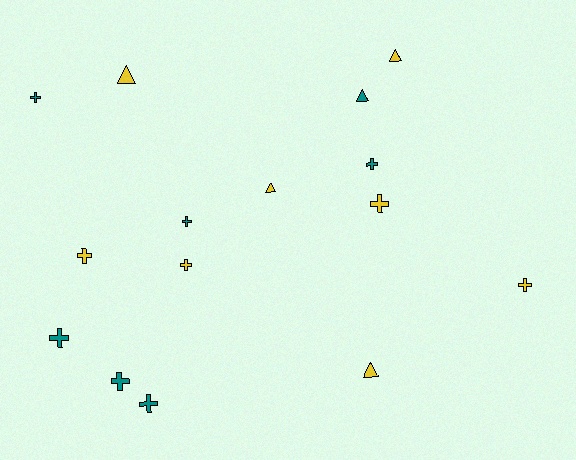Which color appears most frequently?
Yellow, with 8 objects.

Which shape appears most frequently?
Cross, with 10 objects.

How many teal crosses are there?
There are 6 teal crosses.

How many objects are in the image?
There are 15 objects.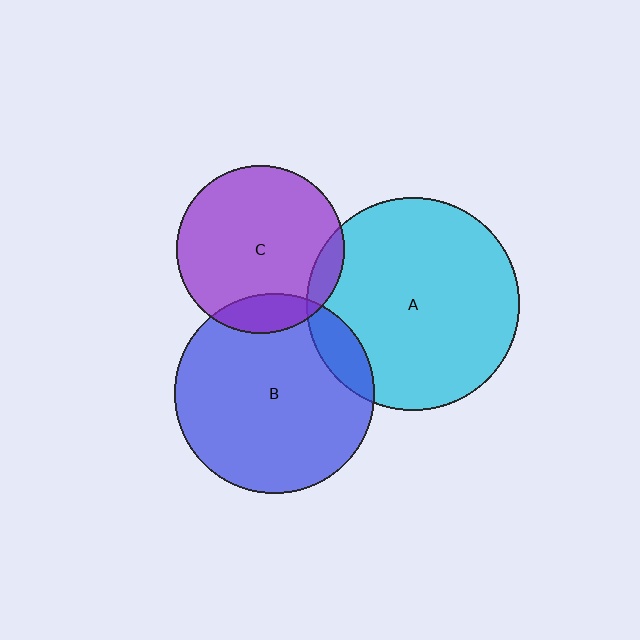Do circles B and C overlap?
Yes.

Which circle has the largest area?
Circle A (cyan).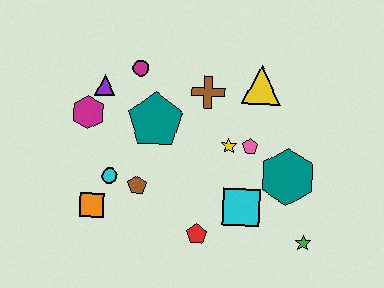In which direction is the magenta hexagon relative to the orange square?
The magenta hexagon is above the orange square.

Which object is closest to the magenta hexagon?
The purple triangle is closest to the magenta hexagon.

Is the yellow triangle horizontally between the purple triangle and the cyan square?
No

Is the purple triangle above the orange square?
Yes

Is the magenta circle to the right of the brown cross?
No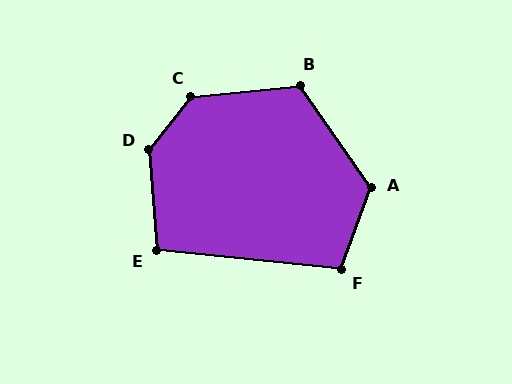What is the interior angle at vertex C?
Approximately 134 degrees (obtuse).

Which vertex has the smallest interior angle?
E, at approximately 100 degrees.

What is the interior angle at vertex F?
Approximately 104 degrees (obtuse).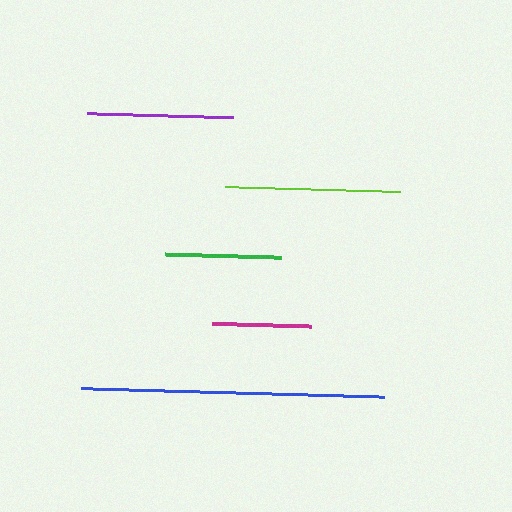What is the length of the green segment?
The green segment is approximately 116 pixels long.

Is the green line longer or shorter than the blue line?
The blue line is longer than the green line.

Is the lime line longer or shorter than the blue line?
The blue line is longer than the lime line.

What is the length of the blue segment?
The blue segment is approximately 302 pixels long.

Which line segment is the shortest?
The magenta line is the shortest at approximately 99 pixels.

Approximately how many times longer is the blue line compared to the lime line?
The blue line is approximately 1.7 times the length of the lime line.